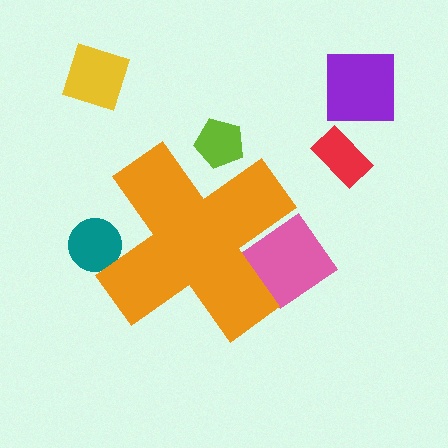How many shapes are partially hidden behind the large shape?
3 shapes are partially hidden.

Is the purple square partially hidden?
No, the purple square is fully visible.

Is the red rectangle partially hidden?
No, the red rectangle is fully visible.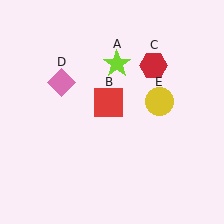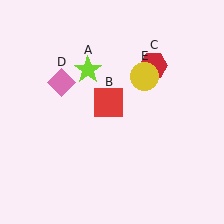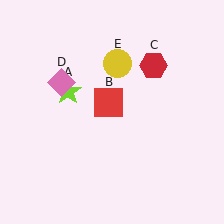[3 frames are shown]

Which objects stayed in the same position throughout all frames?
Red square (object B) and red hexagon (object C) and pink diamond (object D) remained stationary.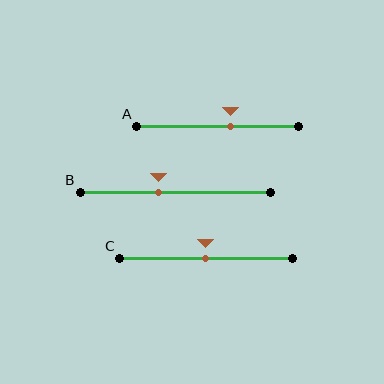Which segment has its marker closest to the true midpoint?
Segment C has its marker closest to the true midpoint.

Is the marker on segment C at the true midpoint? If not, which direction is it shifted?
Yes, the marker on segment C is at the true midpoint.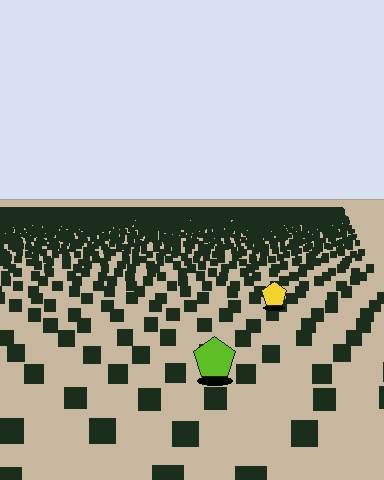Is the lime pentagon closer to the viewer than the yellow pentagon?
Yes. The lime pentagon is closer — you can tell from the texture gradient: the ground texture is coarser near it.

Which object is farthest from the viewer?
The yellow pentagon is farthest from the viewer. It appears smaller and the ground texture around it is denser.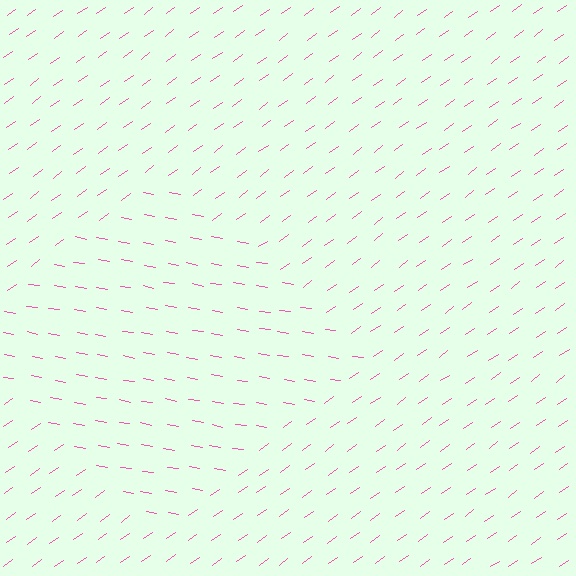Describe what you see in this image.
The image is filled with small pink line segments. A diamond region in the image has lines oriented differently from the surrounding lines, creating a visible texture boundary.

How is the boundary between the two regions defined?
The boundary is defined purely by a change in line orientation (approximately 45 degrees difference). All lines are the same color and thickness.